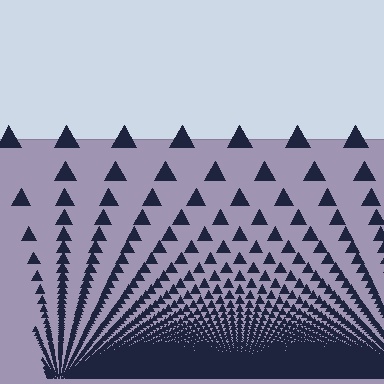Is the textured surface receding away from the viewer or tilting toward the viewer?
The surface appears to tilt toward the viewer. Texture elements get larger and sparser toward the top.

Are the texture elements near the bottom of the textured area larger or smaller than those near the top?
Smaller. The gradient is inverted — elements near the bottom are smaller and denser.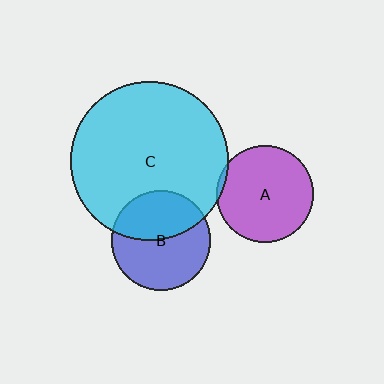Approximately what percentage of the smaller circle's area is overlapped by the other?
Approximately 5%.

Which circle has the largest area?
Circle C (cyan).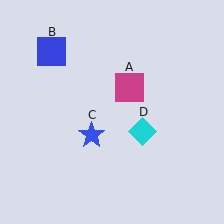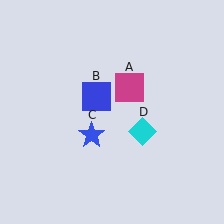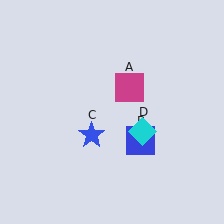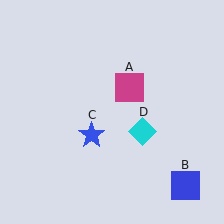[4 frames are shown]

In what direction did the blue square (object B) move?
The blue square (object B) moved down and to the right.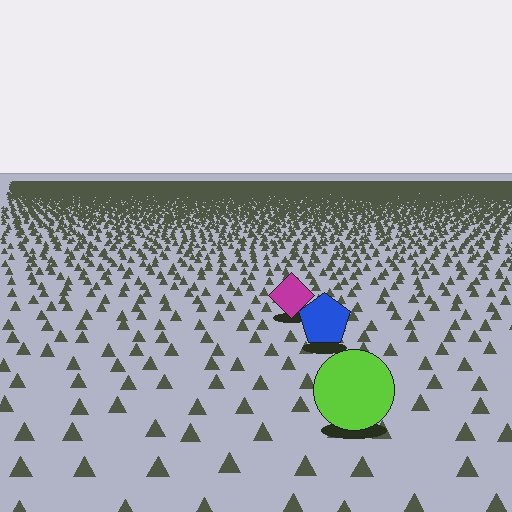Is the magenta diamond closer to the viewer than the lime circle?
No. The lime circle is closer — you can tell from the texture gradient: the ground texture is coarser near it.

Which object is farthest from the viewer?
The magenta diamond is farthest from the viewer. It appears smaller and the ground texture around it is denser.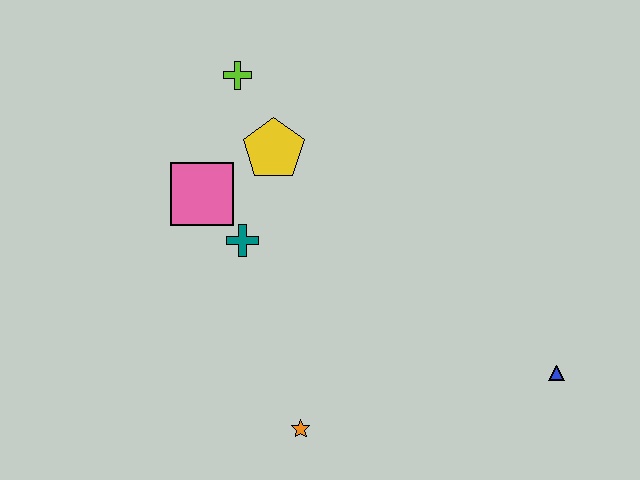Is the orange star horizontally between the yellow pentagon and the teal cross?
No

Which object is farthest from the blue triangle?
The lime cross is farthest from the blue triangle.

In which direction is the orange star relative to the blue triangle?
The orange star is to the left of the blue triangle.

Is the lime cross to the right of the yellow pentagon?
No